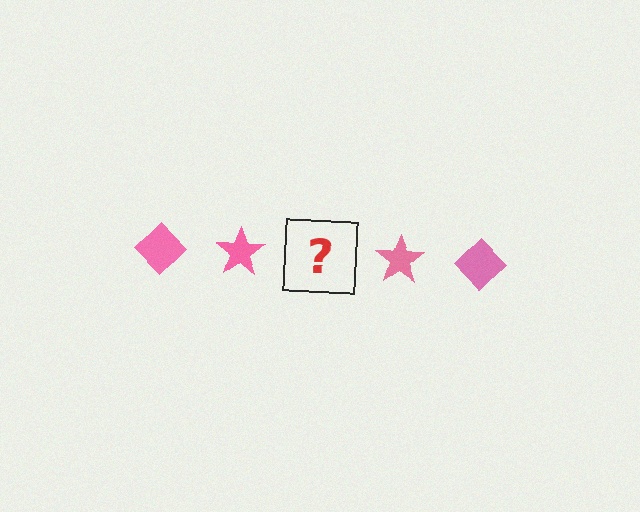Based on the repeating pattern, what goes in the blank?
The blank should be a pink diamond.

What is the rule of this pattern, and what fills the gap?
The rule is that the pattern cycles through diamond, star shapes in pink. The gap should be filled with a pink diamond.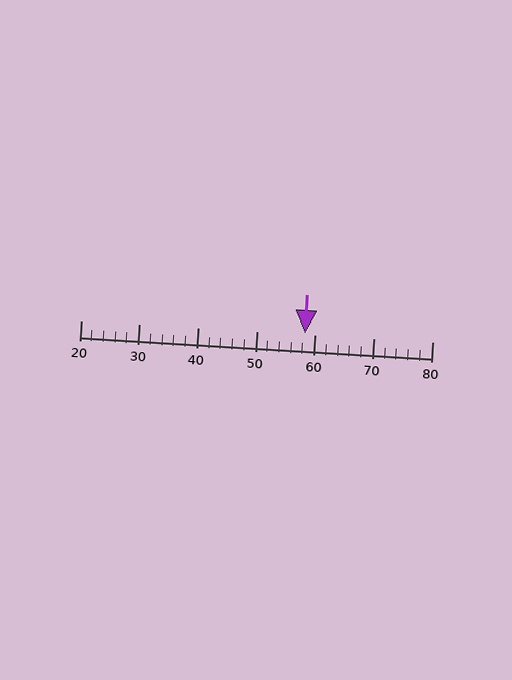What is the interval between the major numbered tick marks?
The major tick marks are spaced 10 units apart.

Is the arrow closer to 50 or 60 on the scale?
The arrow is closer to 60.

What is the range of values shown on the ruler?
The ruler shows values from 20 to 80.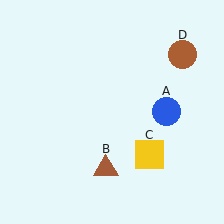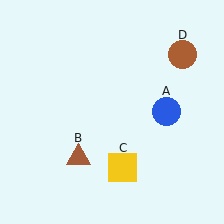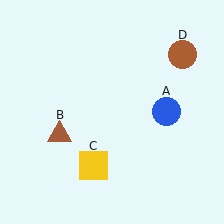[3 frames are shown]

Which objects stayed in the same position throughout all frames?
Blue circle (object A) and brown circle (object D) remained stationary.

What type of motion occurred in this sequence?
The brown triangle (object B), yellow square (object C) rotated clockwise around the center of the scene.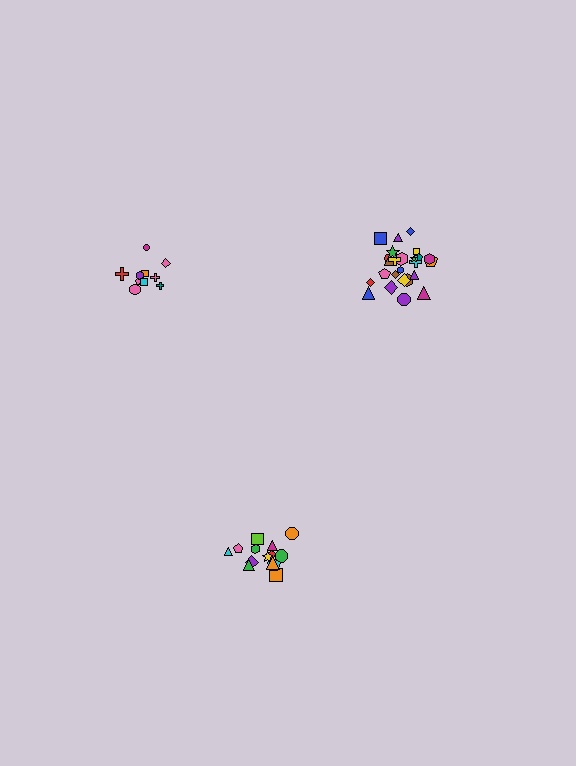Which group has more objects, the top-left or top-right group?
The top-right group.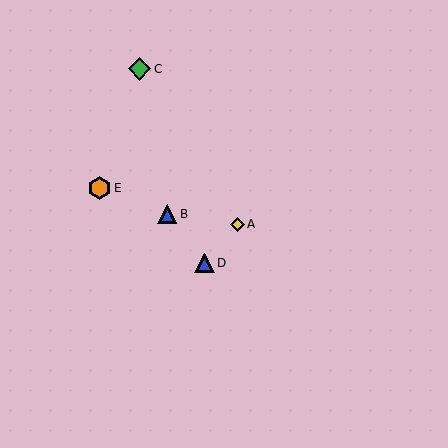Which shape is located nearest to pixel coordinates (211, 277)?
The blue triangle (labeled D) at (204, 263) is nearest to that location.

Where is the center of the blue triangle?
The center of the blue triangle is at (167, 214).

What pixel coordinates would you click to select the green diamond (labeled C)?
Click at (139, 69) to select the green diamond C.